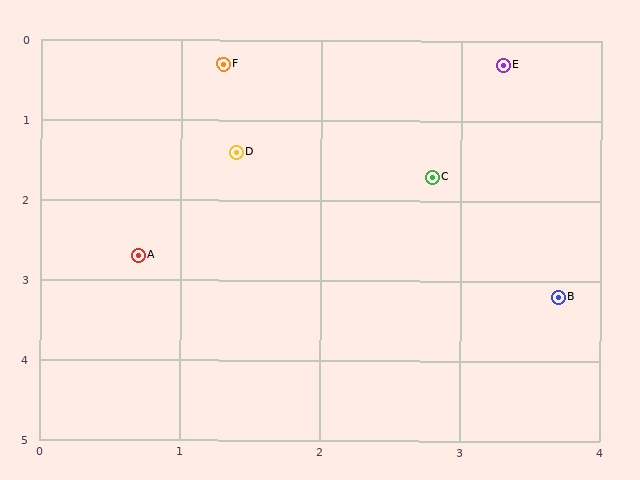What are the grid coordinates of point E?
Point E is at approximately (3.3, 0.3).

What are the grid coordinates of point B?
Point B is at approximately (3.7, 3.2).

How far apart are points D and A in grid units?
Points D and A are about 1.5 grid units apart.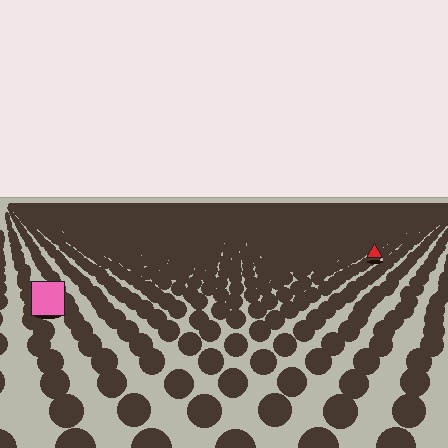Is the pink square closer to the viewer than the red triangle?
Yes. The pink square is closer — you can tell from the texture gradient: the ground texture is coarser near it.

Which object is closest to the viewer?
The pink square is closest. The texture marks near it are larger and more spread out.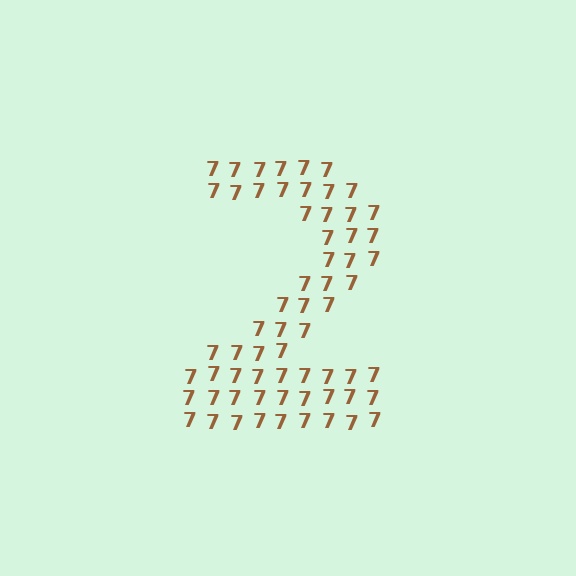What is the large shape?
The large shape is the digit 2.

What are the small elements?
The small elements are digit 7's.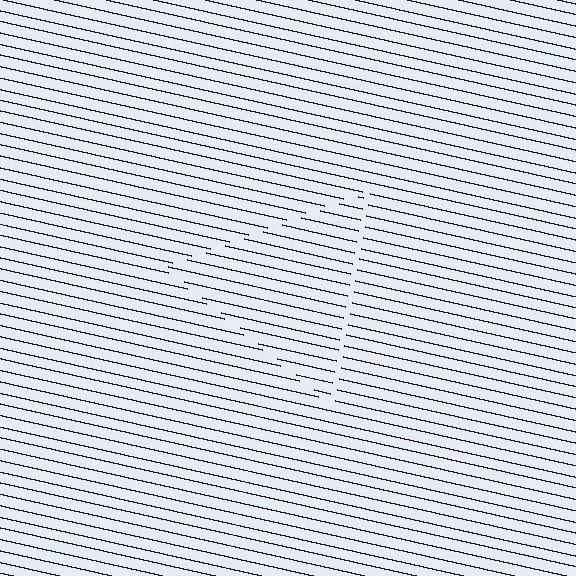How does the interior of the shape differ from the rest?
The interior of the shape contains the same grating, shifted by half a period — the contour is defined by the phase discontinuity where line-ends from the inner and outer gratings abut.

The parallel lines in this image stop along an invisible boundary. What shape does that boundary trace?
An illusory triangle. The interior of the shape contains the same grating, shifted by half a period — the contour is defined by the phase discontinuity where line-ends from the inner and outer gratings abut.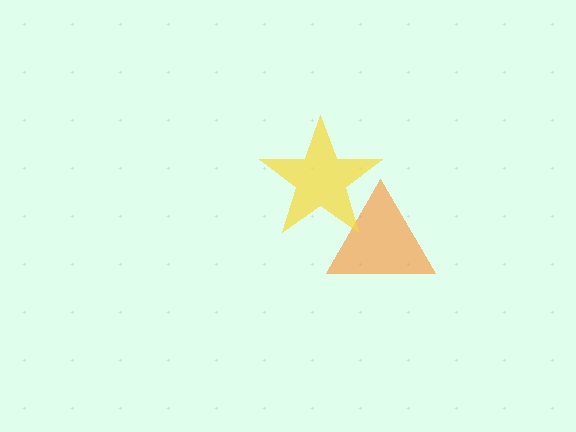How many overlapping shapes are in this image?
There are 2 overlapping shapes in the image.